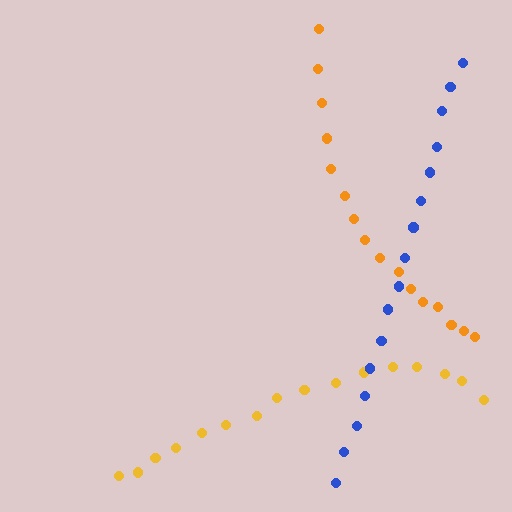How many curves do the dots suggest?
There are 3 distinct paths.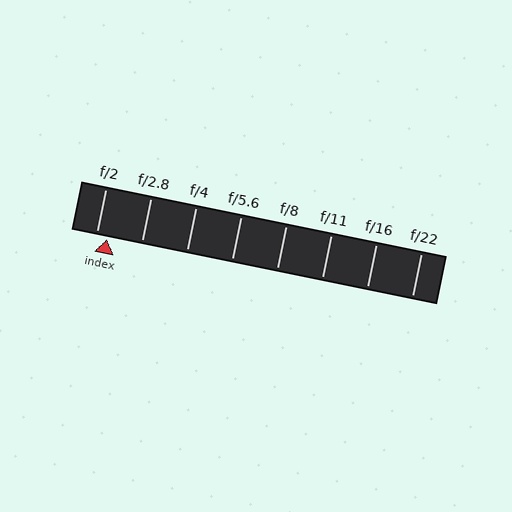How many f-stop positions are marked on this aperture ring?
There are 8 f-stop positions marked.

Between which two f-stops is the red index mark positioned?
The index mark is between f/2 and f/2.8.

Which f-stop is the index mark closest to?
The index mark is closest to f/2.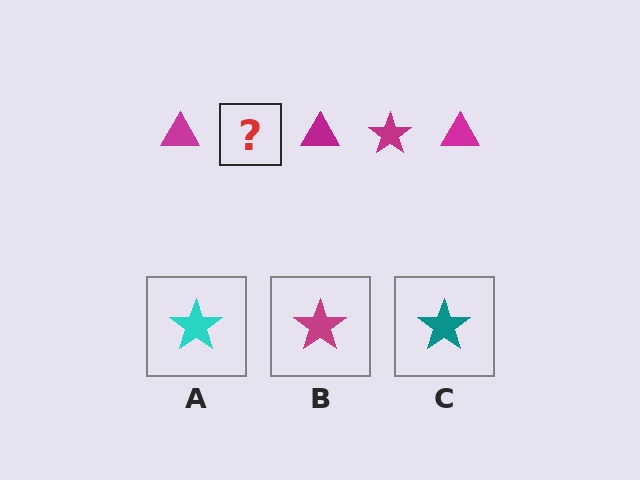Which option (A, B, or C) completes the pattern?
B.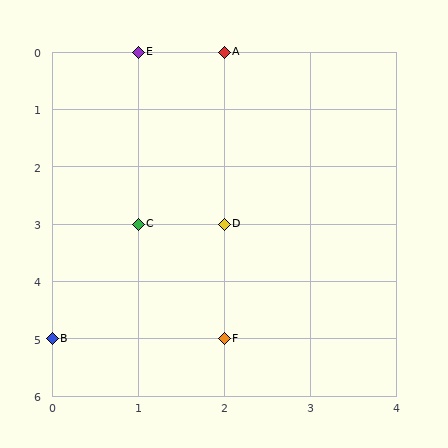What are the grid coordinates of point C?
Point C is at grid coordinates (1, 3).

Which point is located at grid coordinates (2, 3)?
Point D is at (2, 3).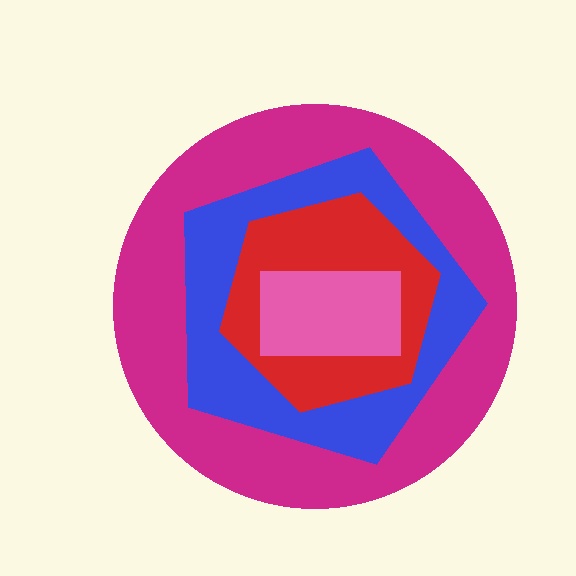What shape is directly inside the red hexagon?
The pink rectangle.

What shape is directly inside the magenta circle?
The blue pentagon.